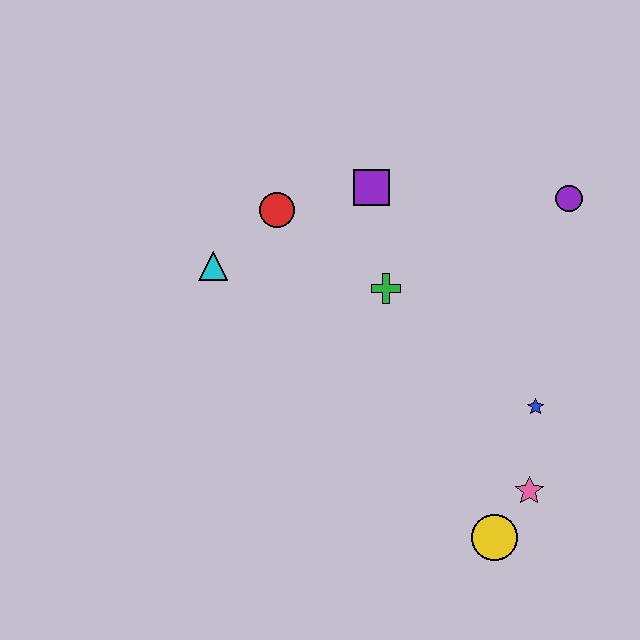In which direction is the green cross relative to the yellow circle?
The green cross is above the yellow circle.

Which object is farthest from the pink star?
The cyan triangle is farthest from the pink star.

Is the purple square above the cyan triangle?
Yes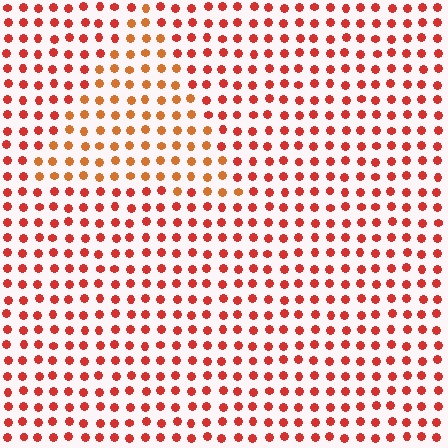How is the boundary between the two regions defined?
The boundary is defined purely by a slight shift in hue (about 25 degrees). Spacing, size, and orientation are identical on both sides.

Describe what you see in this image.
The image is filled with small red elements in a uniform arrangement. A triangle-shaped region is visible where the elements are tinted to a slightly different hue, forming a subtle color boundary.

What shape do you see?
I see a triangle.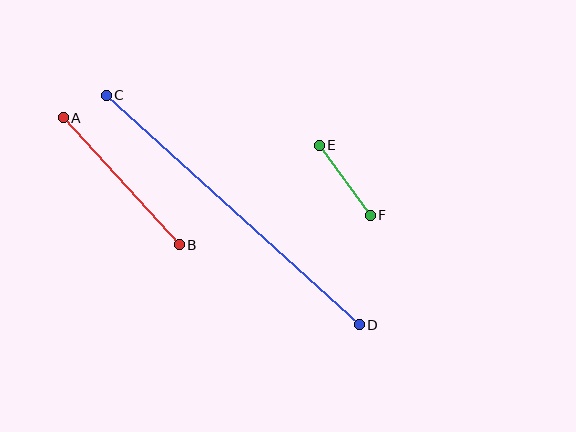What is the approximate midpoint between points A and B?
The midpoint is at approximately (121, 181) pixels.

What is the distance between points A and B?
The distance is approximately 172 pixels.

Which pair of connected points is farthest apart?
Points C and D are farthest apart.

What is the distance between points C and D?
The distance is approximately 342 pixels.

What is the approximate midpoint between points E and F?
The midpoint is at approximately (345, 180) pixels.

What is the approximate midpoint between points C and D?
The midpoint is at approximately (233, 210) pixels.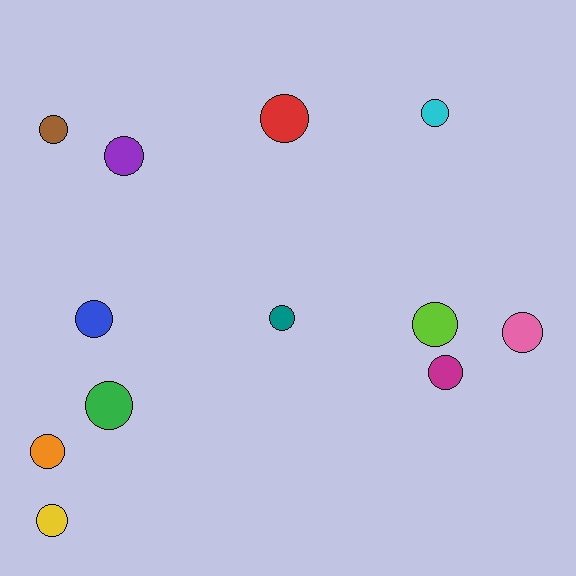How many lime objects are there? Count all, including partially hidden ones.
There is 1 lime object.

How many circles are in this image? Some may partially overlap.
There are 12 circles.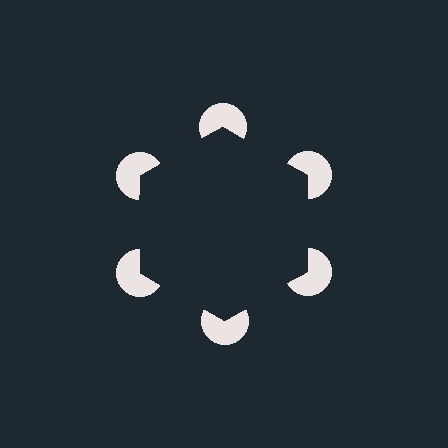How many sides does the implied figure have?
6 sides.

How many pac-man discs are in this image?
There are 6 — one at each vertex of the illusory hexagon.